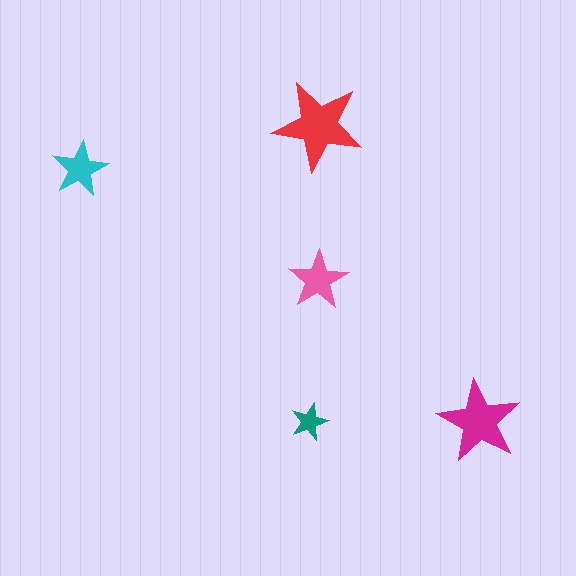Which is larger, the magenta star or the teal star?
The magenta one.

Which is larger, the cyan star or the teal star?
The cyan one.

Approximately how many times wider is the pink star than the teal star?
About 1.5 times wider.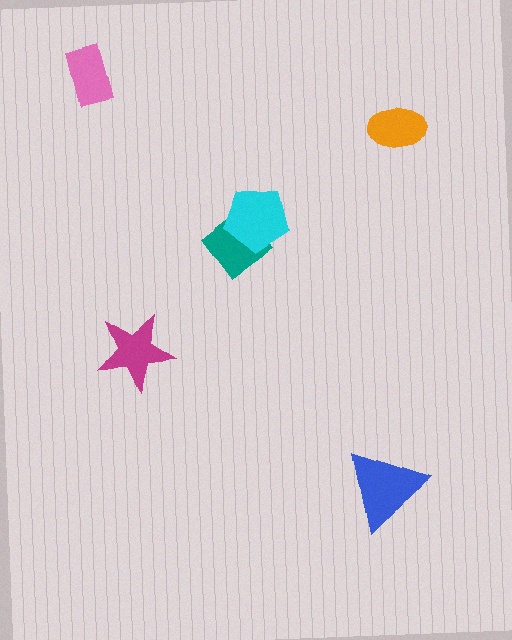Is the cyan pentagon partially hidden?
No, no other shape covers it.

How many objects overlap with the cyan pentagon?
1 object overlaps with the cyan pentagon.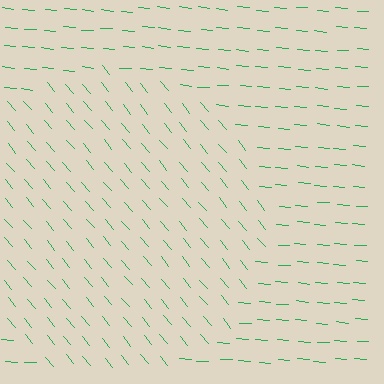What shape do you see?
I see a circle.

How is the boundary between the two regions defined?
The boundary is defined purely by a change in line orientation (approximately 45 degrees difference). All lines are the same color and thickness.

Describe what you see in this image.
The image is filled with small green line segments. A circle region in the image has lines oriented differently from the surrounding lines, creating a visible texture boundary.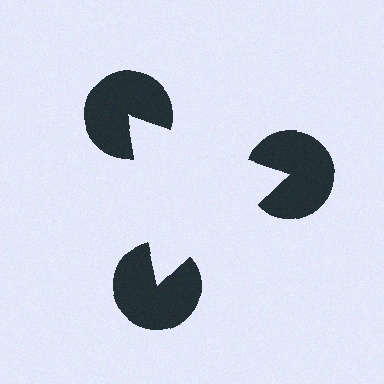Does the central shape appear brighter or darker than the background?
It typically appears slightly brighter than the background, even though no actual brightness change is drawn.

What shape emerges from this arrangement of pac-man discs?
An illusory triangle — its edges are inferred from the aligned wedge cuts in the pac-man discs, not physically drawn.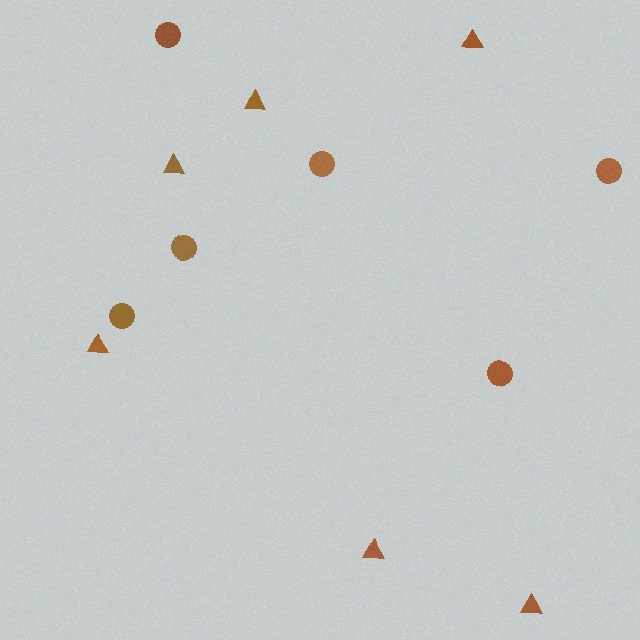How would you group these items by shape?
There are 2 groups: one group of circles (6) and one group of triangles (6).